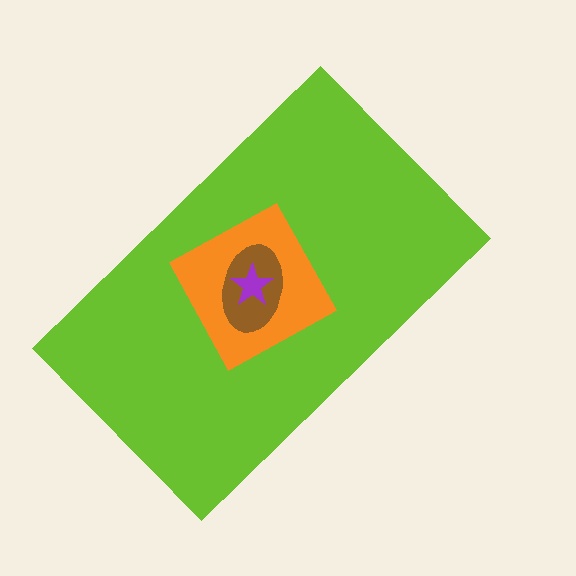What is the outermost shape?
The lime rectangle.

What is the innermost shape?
The purple star.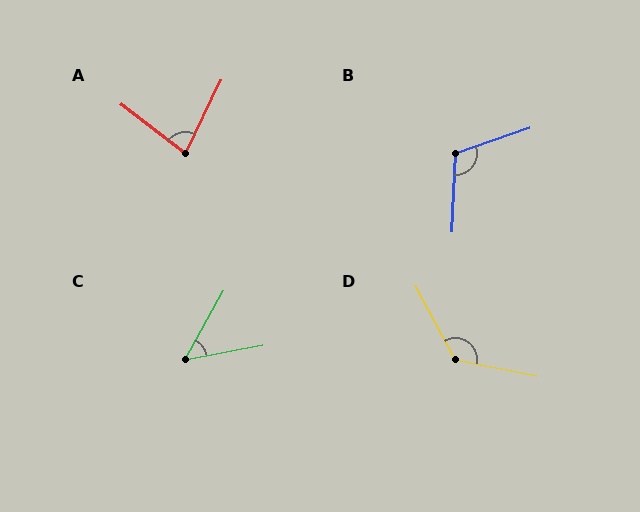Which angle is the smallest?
C, at approximately 50 degrees.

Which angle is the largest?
D, at approximately 130 degrees.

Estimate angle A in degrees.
Approximately 78 degrees.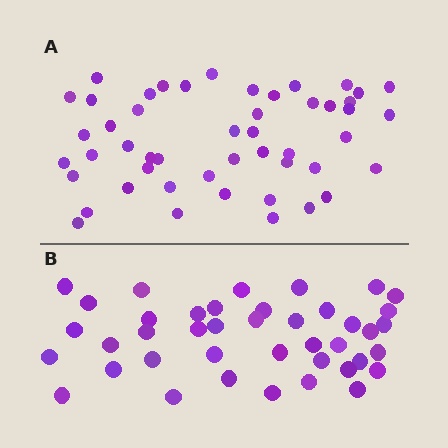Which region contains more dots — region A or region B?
Region A (the top region) has more dots.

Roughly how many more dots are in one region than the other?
Region A has roughly 8 or so more dots than region B.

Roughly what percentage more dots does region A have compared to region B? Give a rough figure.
About 20% more.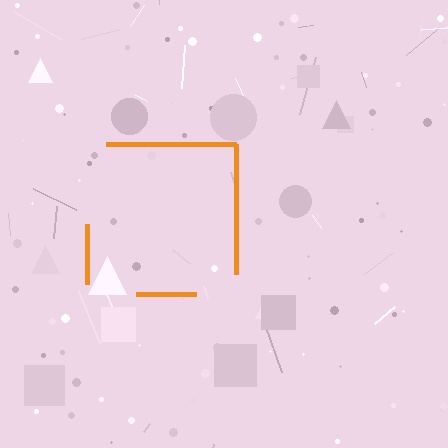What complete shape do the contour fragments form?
The contour fragments form a square.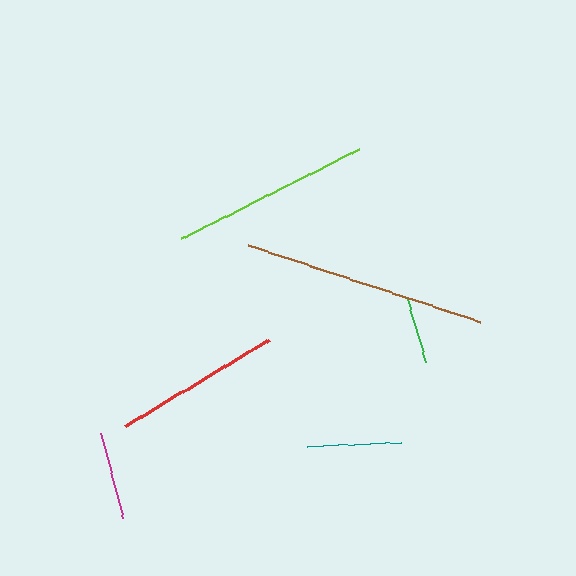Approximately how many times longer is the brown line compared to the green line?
The brown line is approximately 3.7 times the length of the green line.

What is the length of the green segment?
The green segment is approximately 66 pixels long.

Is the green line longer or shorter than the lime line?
The lime line is longer than the green line.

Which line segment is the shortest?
The green line is the shortest at approximately 66 pixels.